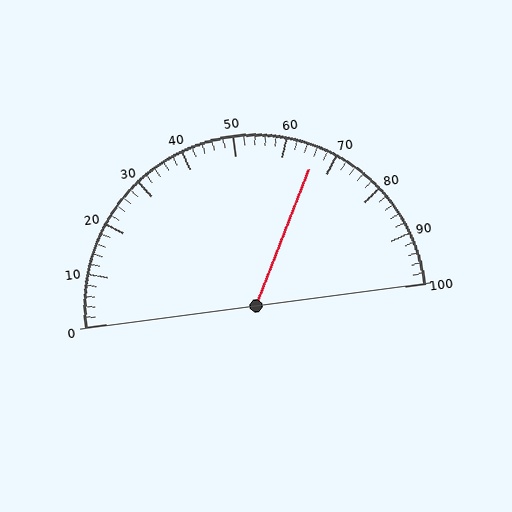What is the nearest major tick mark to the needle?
The nearest major tick mark is 70.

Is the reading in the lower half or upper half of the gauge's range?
The reading is in the upper half of the range (0 to 100).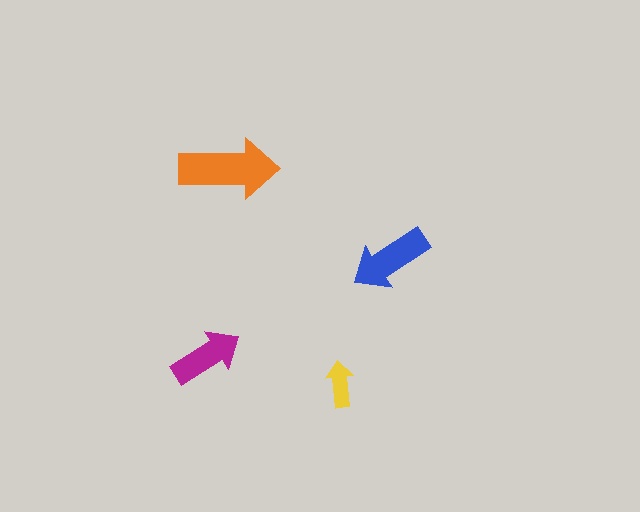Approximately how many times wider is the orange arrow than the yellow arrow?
About 2 times wider.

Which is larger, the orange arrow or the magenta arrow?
The orange one.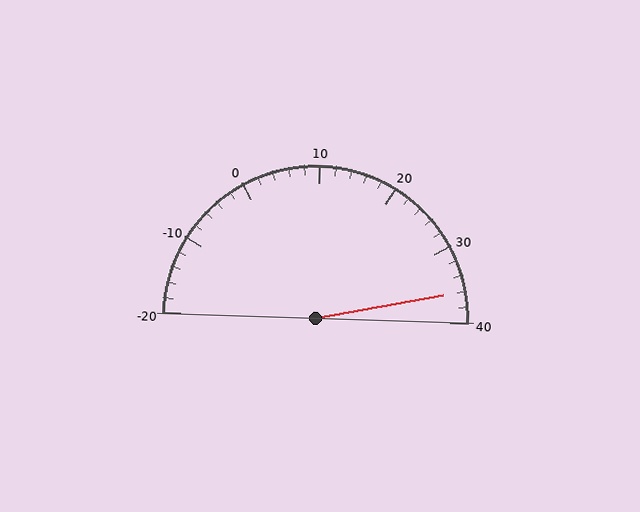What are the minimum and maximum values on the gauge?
The gauge ranges from -20 to 40.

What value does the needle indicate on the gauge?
The needle indicates approximately 36.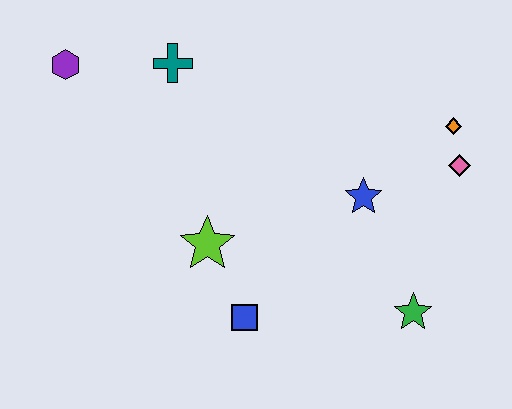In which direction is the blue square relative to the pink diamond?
The blue square is to the left of the pink diamond.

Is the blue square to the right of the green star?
No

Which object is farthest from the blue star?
The purple hexagon is farthest from the blue star.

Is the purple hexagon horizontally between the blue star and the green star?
No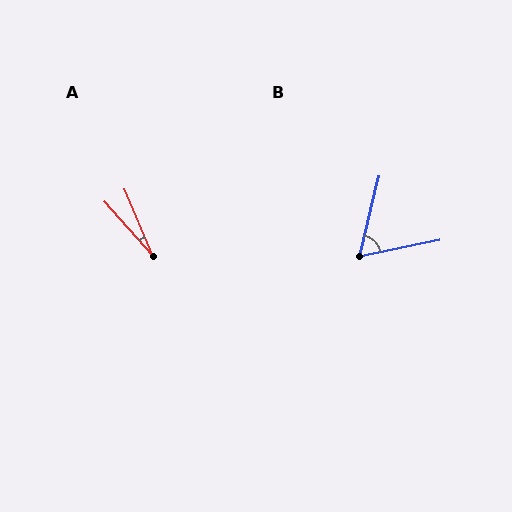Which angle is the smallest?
A, at approximately 19 degrees.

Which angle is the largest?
B, at approximately 64 degrees.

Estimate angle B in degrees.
Approximately 64 degrees.